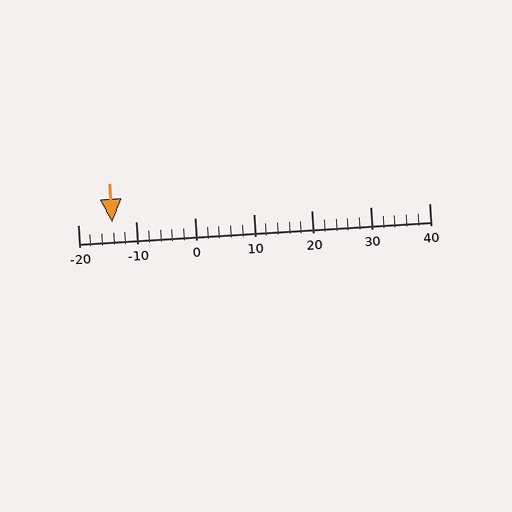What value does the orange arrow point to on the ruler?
The orange arrow points to approximately -14.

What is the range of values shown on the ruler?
The ruler shows values from -20 to 40.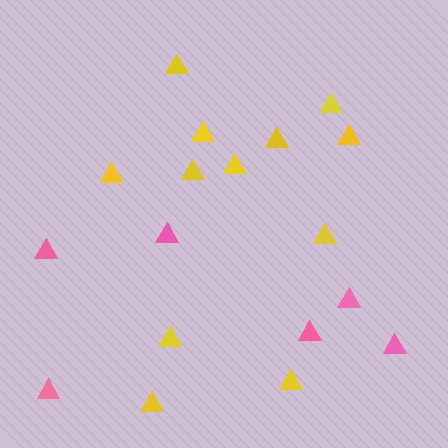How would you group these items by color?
There are 2 groups: one group of pink triangles (6) and one group of yellow triangles (12).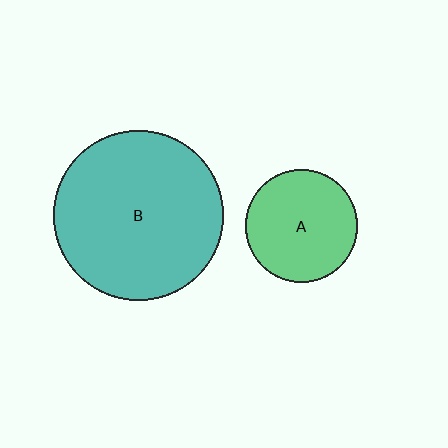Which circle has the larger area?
Circle B (teal).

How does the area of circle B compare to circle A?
Approximately 2.3 times.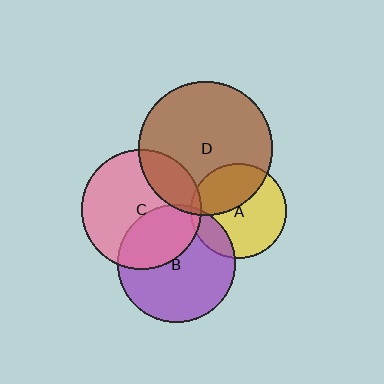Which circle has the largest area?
Circle D (brown).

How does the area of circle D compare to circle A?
Approximately 2.0 times.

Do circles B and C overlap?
Yes.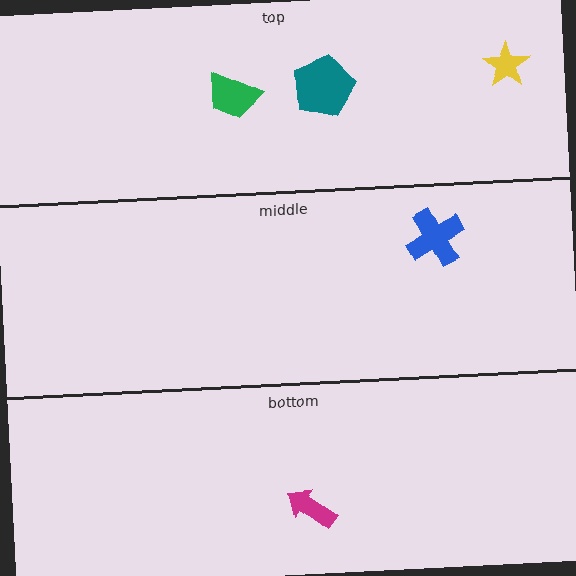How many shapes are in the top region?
3.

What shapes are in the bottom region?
The magenta arrow.